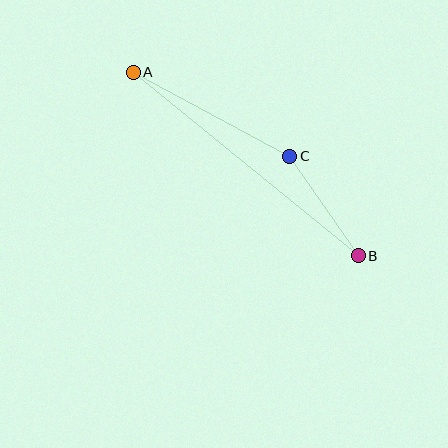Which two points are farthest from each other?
Points A and B are farthest from each other.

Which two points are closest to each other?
Points B and C are closest to each other.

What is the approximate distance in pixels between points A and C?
The distance between A and C is approximately 177 pixels.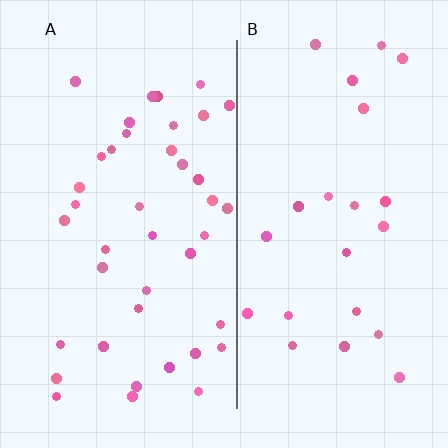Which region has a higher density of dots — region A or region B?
A (the left).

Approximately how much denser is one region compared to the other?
Approximately 1.7× — region A over region B.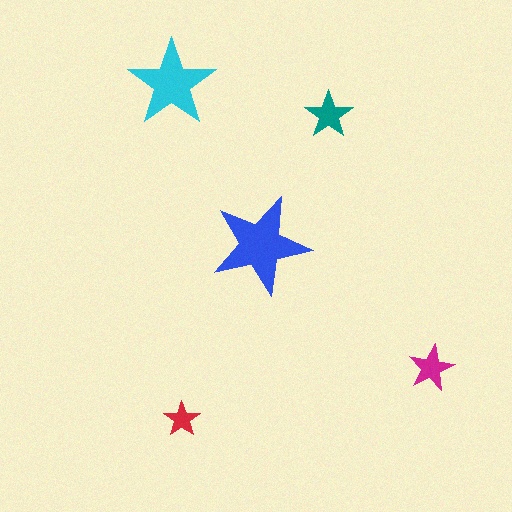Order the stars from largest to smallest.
the blue one, the cyan one, the teal one, the magenta one, the red one.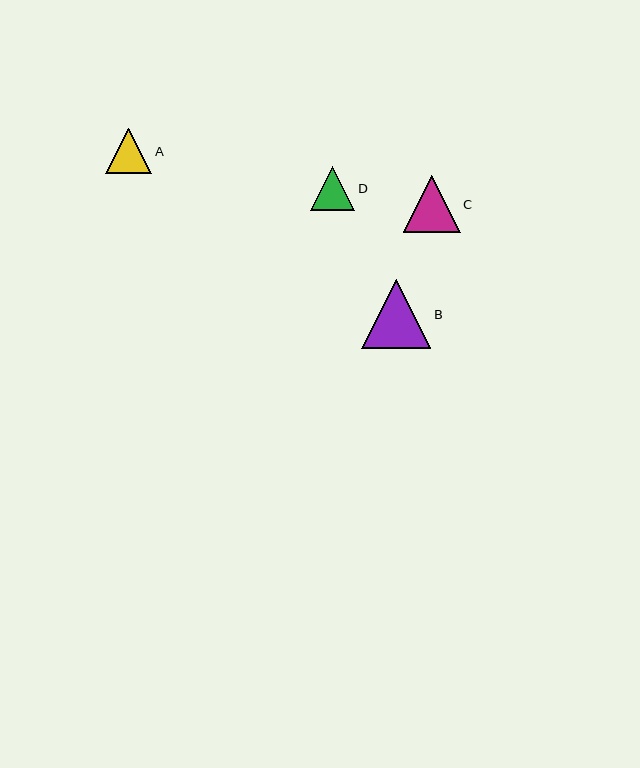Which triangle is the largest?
Triangle B is the largest with a size of approximately 69 pixels.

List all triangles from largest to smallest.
From largest to smallest: B, C, A, D.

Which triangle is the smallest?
Triangle D is the smallest with a size of approximately 44 pixels.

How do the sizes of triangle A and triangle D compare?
Triangle A and triangle D are approximately the same size.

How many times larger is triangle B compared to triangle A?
Triangle B is approximately 1.5 times the size of triangle A.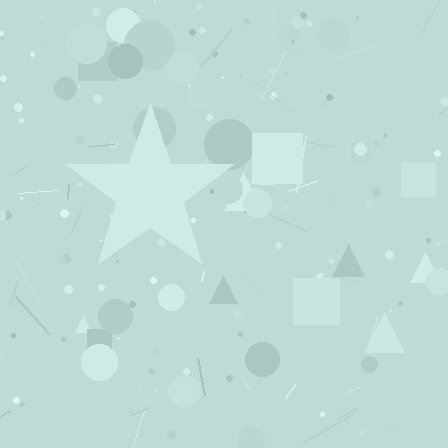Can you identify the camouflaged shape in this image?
The camouflaged shape is a star.